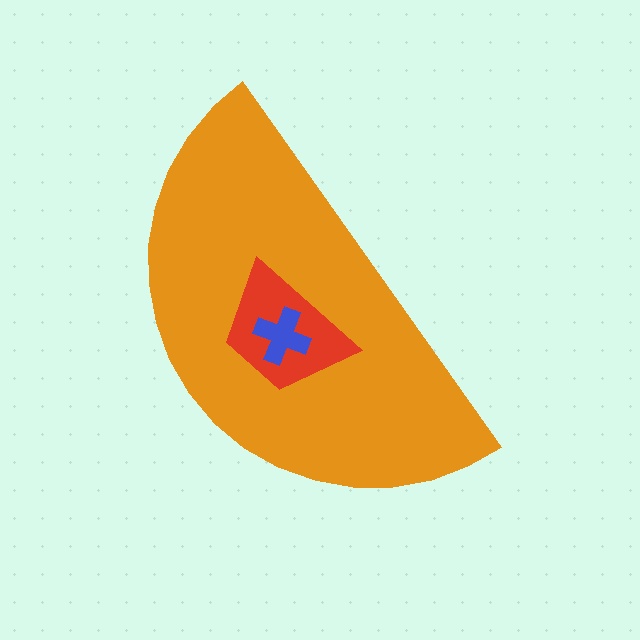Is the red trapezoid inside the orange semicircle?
Yes.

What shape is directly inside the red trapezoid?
The blue cross.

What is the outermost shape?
The orange semicircle.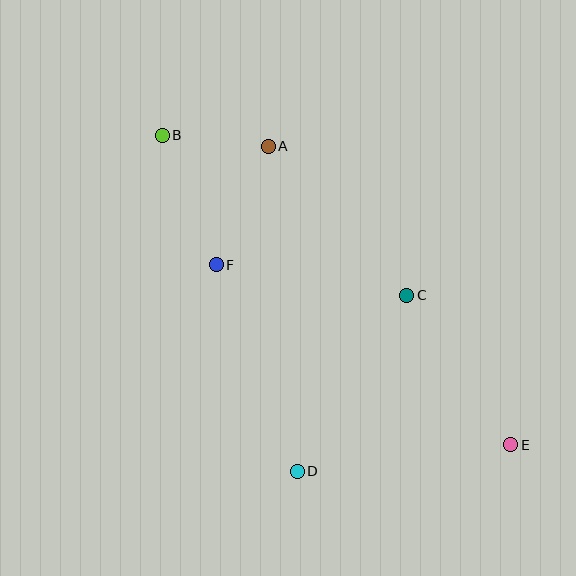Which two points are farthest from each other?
Points B and E are farthest from each other.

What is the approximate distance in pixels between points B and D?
The distance between B and D is approximately 362 pixels.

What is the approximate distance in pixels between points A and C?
The distance between A and C is approximately 203 pixels.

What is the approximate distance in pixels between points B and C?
The distance between B and C is approximately 292 pixels.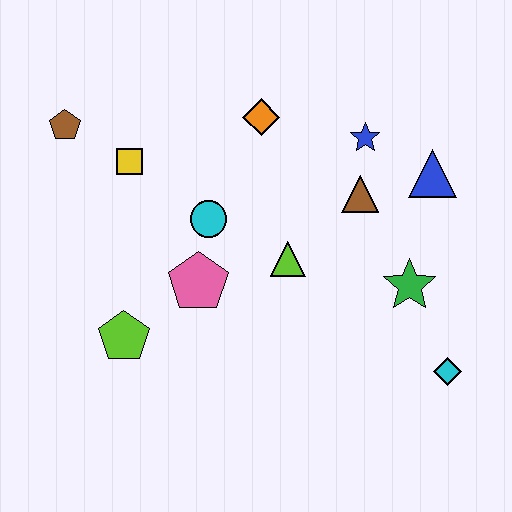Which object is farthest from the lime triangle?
The brown pentagon is farthest from the lime triangle.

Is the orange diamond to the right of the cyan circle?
Yes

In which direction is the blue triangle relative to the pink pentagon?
The blue triangle is to the right of the pink pentagon.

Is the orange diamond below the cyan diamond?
No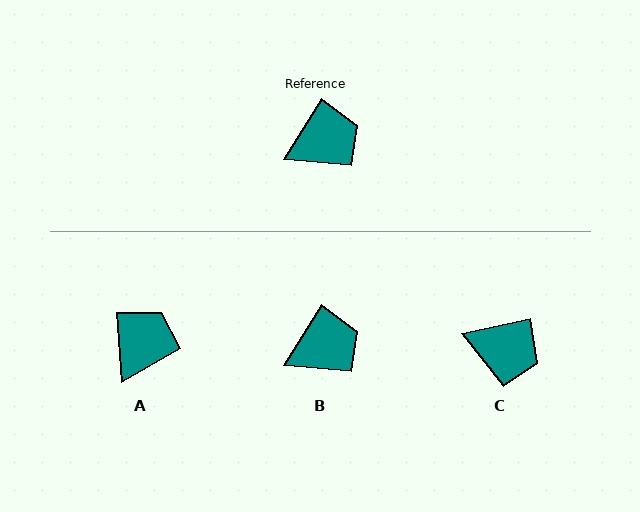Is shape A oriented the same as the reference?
No, it is off by about 36 degrees.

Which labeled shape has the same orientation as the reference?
B.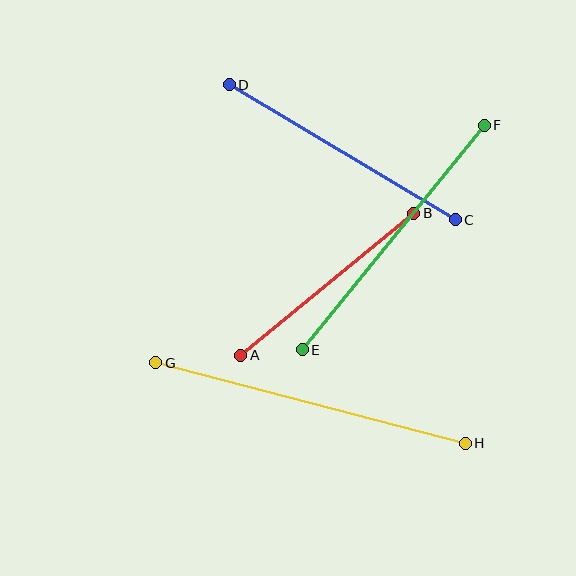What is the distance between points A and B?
The distance is approximately 223 pixels.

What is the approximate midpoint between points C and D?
The midpoint is at approximately (342, 152) pixels.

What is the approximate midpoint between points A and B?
The midpoint is at approximately (327, 284) pixels.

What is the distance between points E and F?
The distance is approximately 289 pixels.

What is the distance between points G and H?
The distance is approximately 320 pixels.